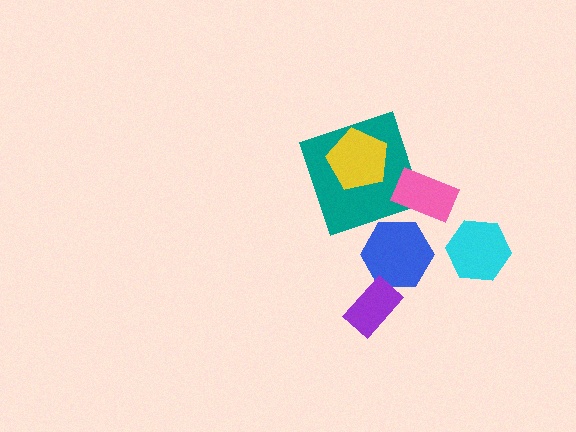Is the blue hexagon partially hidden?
Yes, it is partially covered by another shape.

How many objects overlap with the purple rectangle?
1 object overlaps with the purple rectangle.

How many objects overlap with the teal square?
2 objects overlap with the teal square.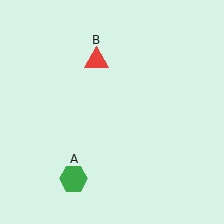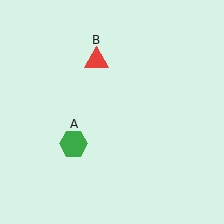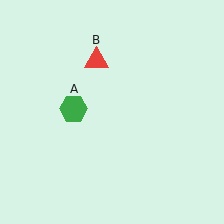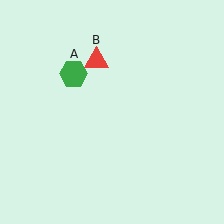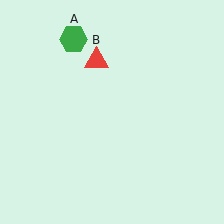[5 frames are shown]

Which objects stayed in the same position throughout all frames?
Red triangle (object B) remained stationary.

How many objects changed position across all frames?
1 object changed position: green hexagon (object A).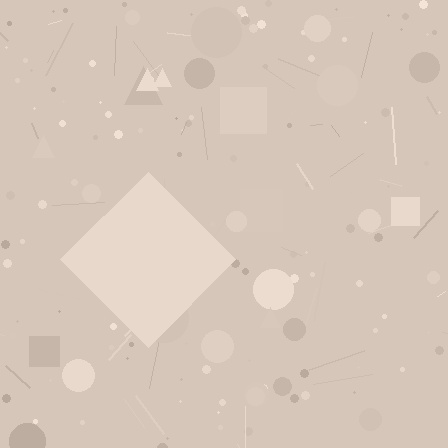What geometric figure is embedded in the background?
A diamond is embedded in the background.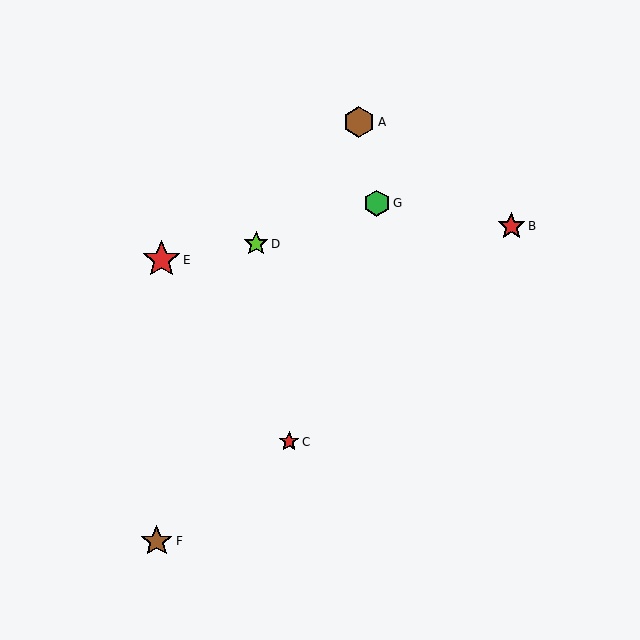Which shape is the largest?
The red star (labeled E) is the largest.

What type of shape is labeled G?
Shape G is a green hexagon.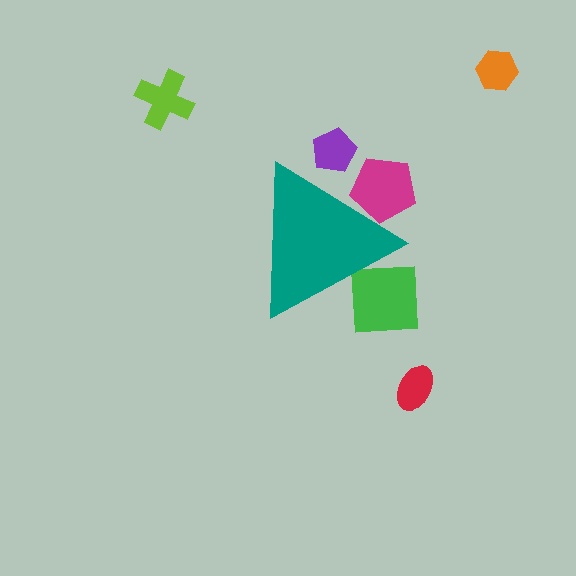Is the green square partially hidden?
Yes, the green square is partially hidden behind the teal triangle.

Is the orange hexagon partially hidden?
No, the orange hexagon is fully visible.